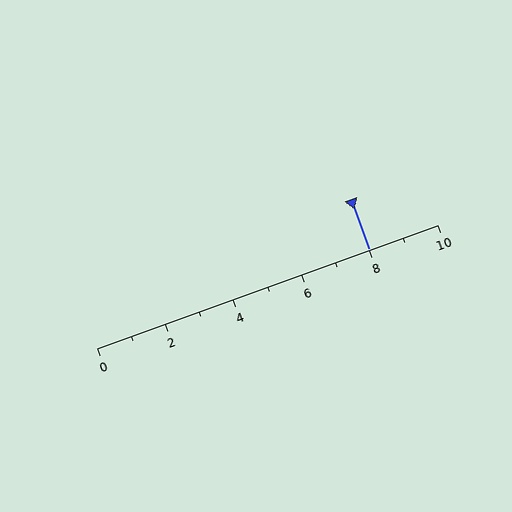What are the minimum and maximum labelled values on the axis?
The axis runs from 0 to 10.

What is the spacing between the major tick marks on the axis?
The major ticks are spaced 2 apart.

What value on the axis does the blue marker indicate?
The marker indicates approximately 8.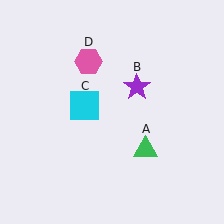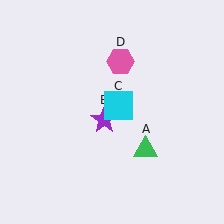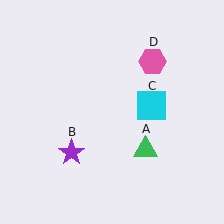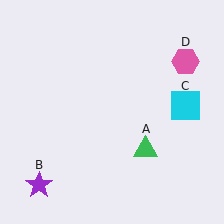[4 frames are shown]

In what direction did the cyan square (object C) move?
The cyan square (object C) moved right.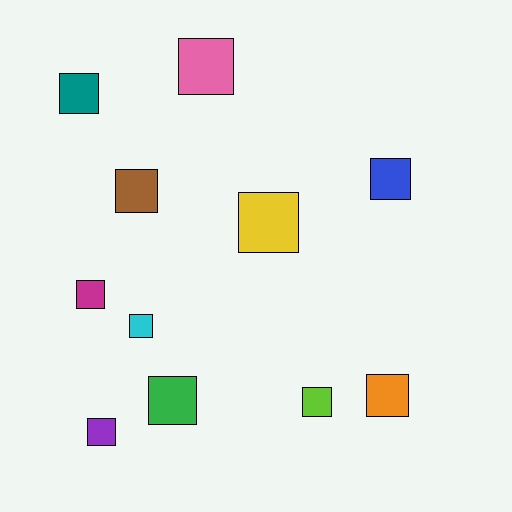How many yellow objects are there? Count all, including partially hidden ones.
There is 1 yellow object.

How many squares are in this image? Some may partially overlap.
There are 11 squares.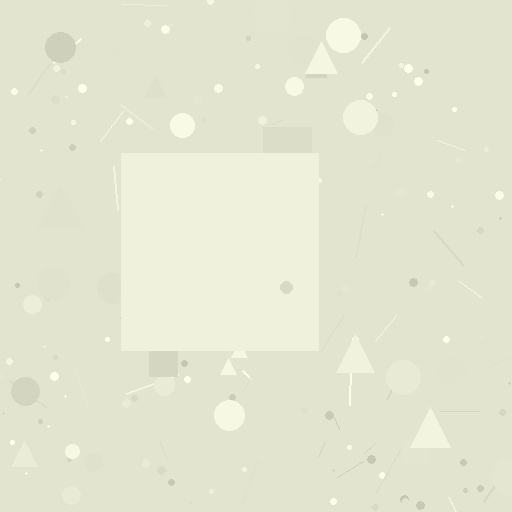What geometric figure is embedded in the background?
A square is embedded in the background.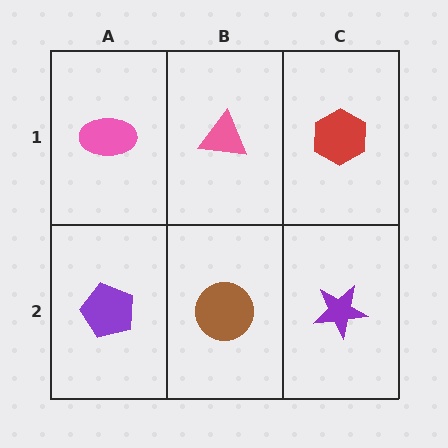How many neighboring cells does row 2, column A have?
2.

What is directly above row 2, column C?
A red hexagon.